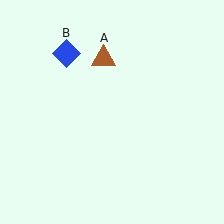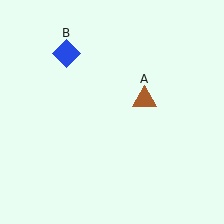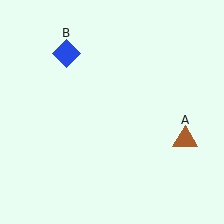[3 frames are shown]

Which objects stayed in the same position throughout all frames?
Blue diamond (object B) remained stationary.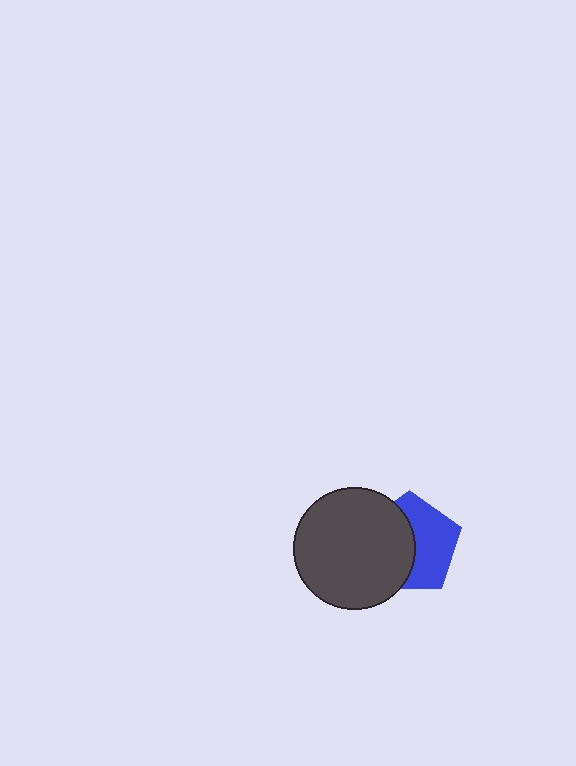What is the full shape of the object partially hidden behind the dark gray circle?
The partially hidden object is a blue pentagon.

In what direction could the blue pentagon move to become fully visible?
The blue pentagon could move right. That would shift it out from behind the dark gray circle entirely.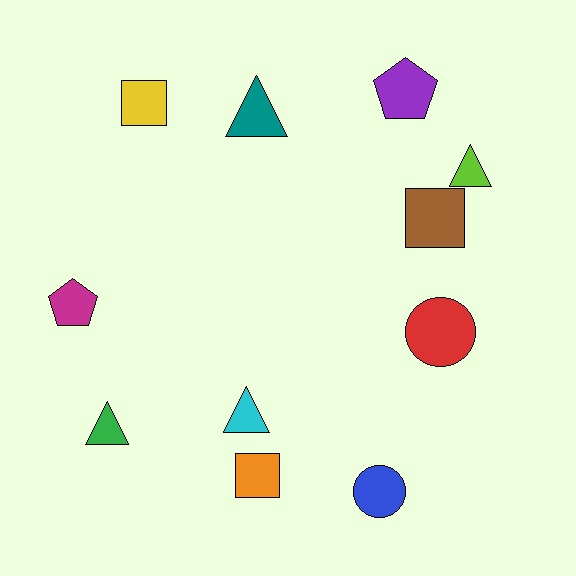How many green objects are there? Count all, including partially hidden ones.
There is 1 green object.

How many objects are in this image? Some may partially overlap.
There are 11 objects.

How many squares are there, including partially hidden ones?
There are 3 squares.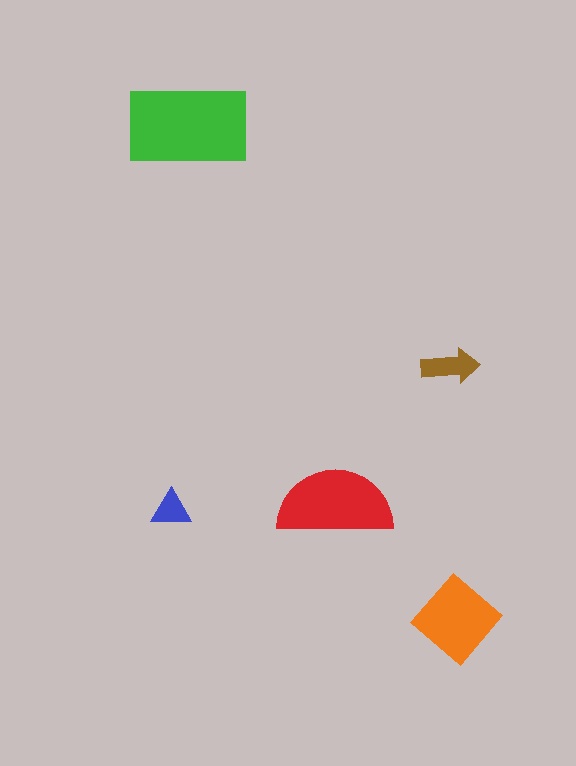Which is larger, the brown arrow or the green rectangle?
The green rectangle.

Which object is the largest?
The green rectangle.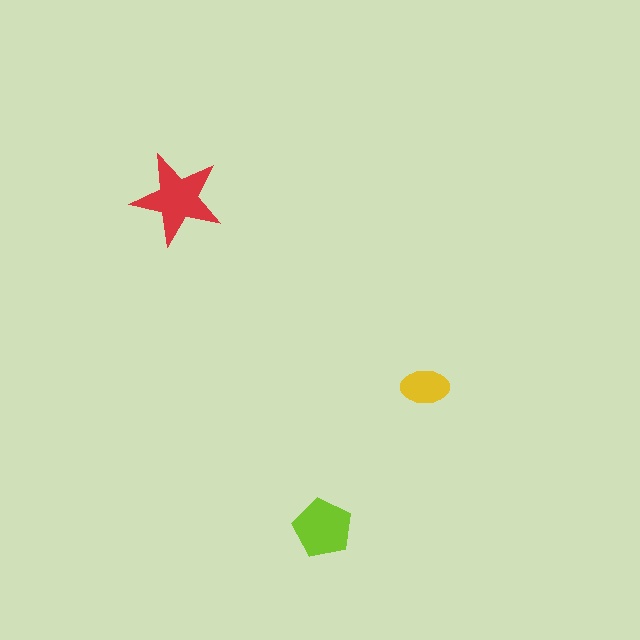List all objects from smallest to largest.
The yellow ellipse, the lime pentagon, the red star.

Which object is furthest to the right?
The yellow ellipse is rightmost.